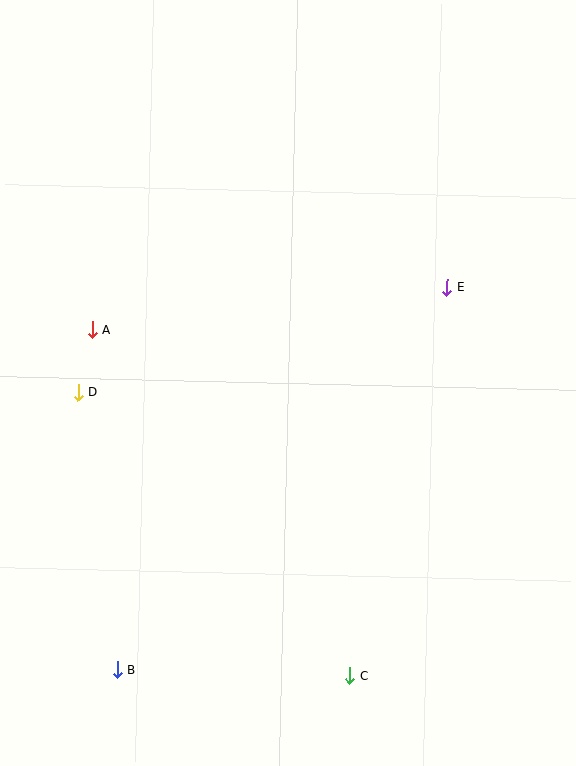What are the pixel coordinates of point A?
Point A is at (92, 329).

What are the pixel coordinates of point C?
Point C is at (350, 675).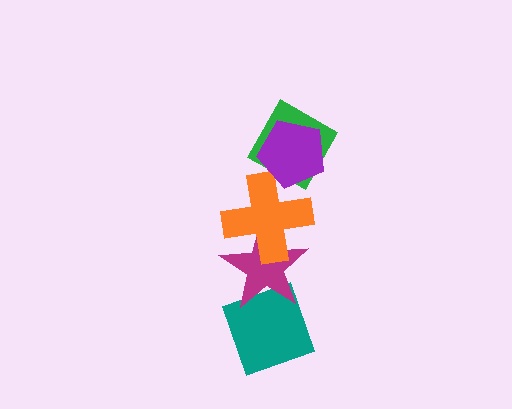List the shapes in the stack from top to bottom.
From top to bottom: the purple pentagon, the green diamond, the orange cross, the magenta star, the teal diamond.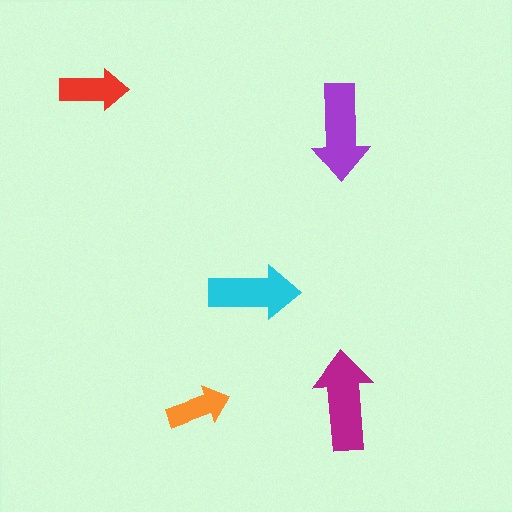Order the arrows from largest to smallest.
the magenta one, the purple one, the cyan one, the red one, the orange one.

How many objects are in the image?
There are 5 objects in the image.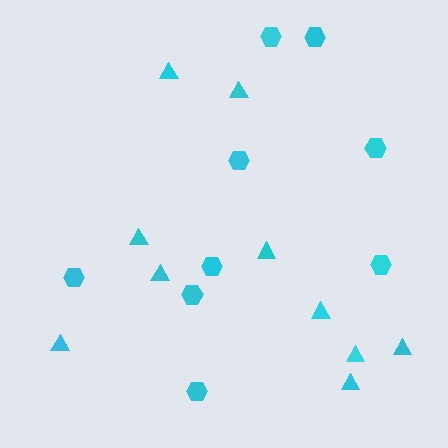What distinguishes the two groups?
There are 2 groups: one group of triangles (10) and one group of hexagons (9).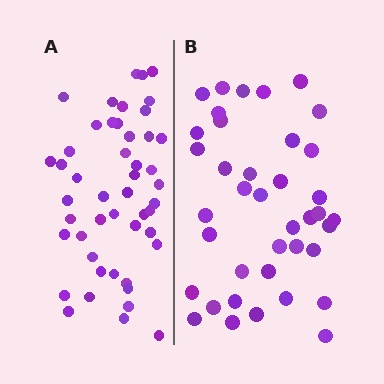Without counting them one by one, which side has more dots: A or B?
Region A (the left region) has more dots.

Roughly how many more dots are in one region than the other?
Region A has roughly 8 or so more dots than region B.